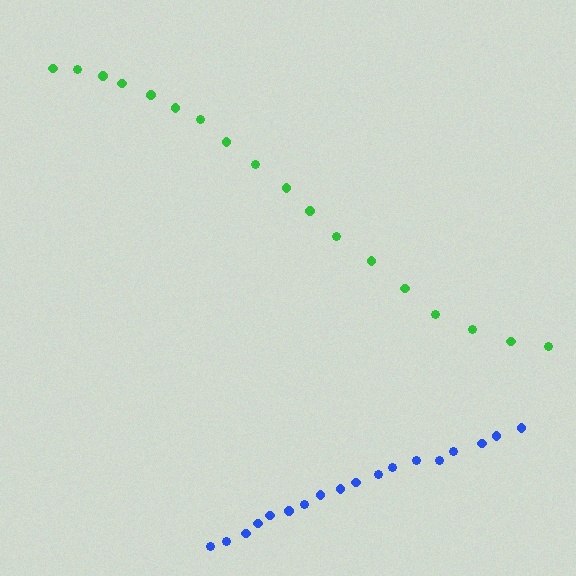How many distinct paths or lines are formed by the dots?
There are 2 distinct paths.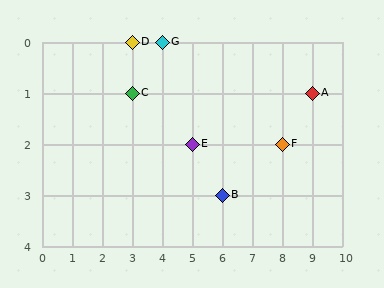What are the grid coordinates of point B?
Point B is at grid coordinates (6, 3).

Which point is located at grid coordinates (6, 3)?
Point B is at (6, 3).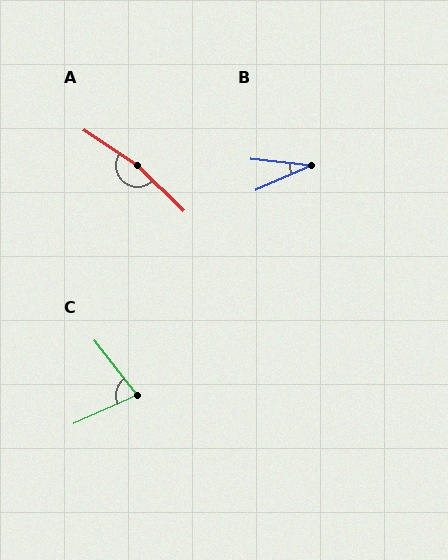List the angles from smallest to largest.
B (30°), C (77°), A (169°).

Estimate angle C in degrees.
Approximately 77 degrees.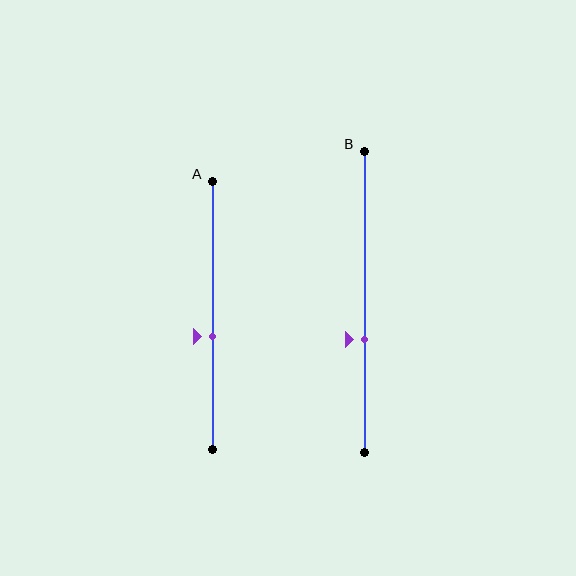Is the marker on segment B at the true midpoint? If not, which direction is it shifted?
No, the marker on segment B is shifted downward by about 12% of the segment length.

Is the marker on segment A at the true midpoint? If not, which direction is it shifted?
No, the marker on segment A is shifted downward by about 8% of the segment length.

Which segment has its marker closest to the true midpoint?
Segment A has its marker closest to the true midpoint.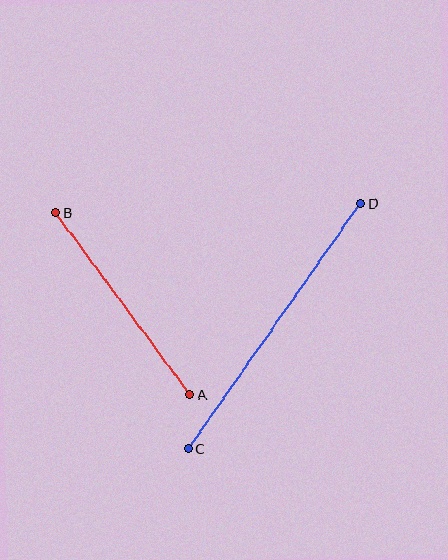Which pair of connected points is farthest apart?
Points C and D are farthest apart.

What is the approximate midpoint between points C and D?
The midpoint is at approximately (274, 326) pixels.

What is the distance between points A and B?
The distance is approximately 227 pixels.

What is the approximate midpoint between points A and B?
The midpoint is at approximately (123, 304) pixels.